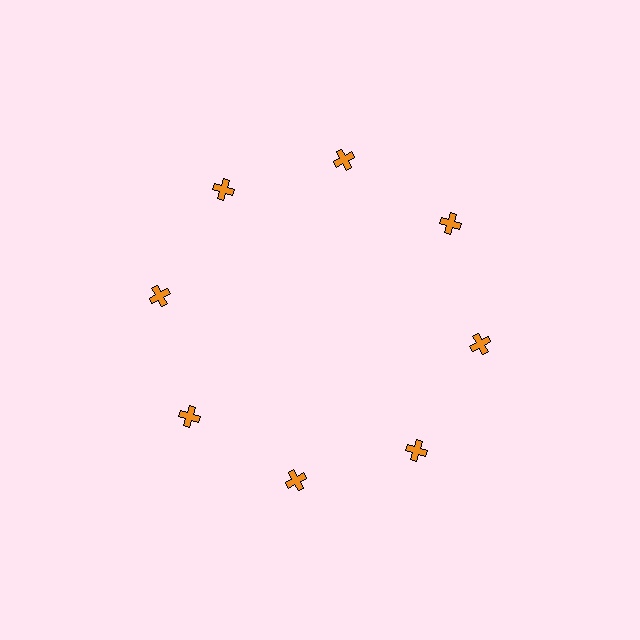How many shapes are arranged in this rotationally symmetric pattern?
There are 8 shapes, arranged in 8 groups of 1.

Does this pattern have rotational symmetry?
Yes, this pattern has 8-fold rotational symmetry. It looks the same after rotating 45 degrees around the center.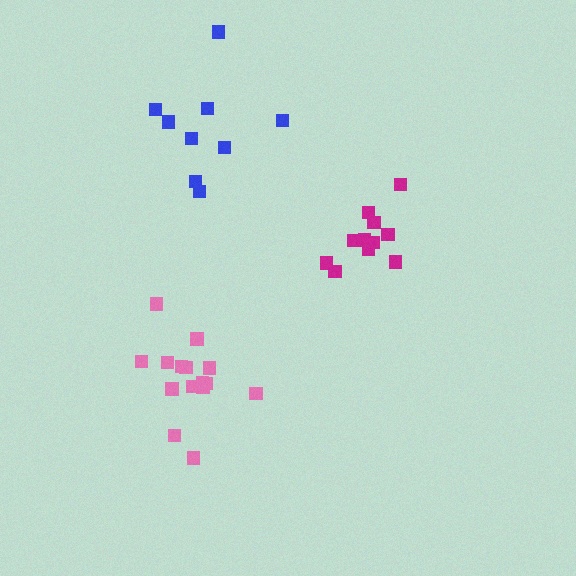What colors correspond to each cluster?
The clusters are colored: magenta, pink, blue.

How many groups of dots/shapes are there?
There are 3 groups.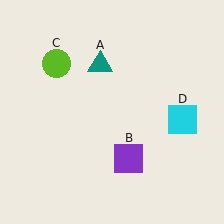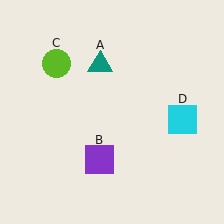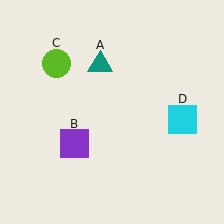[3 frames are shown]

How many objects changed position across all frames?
1 object changed position: purple square (object B).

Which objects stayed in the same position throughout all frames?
Teal triangle (object A) and lime circle (object C) and cyan square (object D) remained stationary.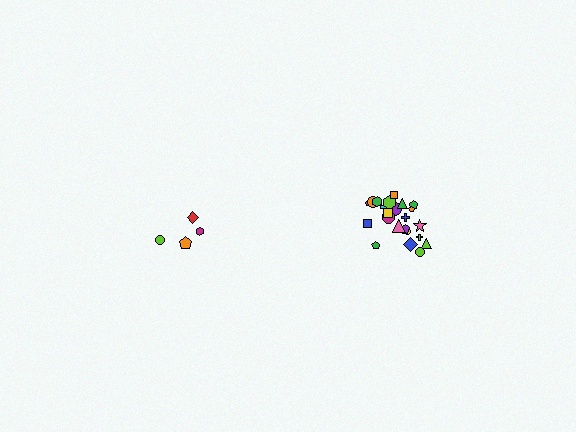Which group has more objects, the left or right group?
The right group.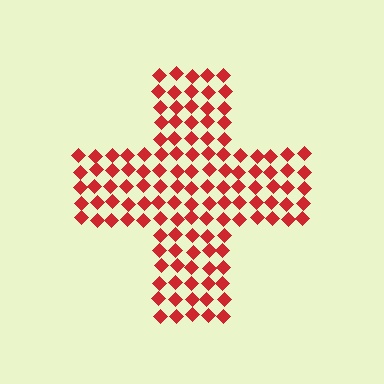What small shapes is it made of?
It is made of small diamonds.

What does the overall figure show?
The overall figure shows a cross.